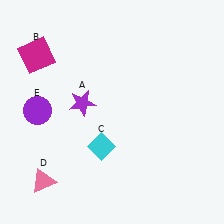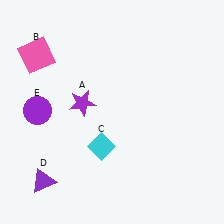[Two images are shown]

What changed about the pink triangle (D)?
In Image 1, D is pink. In Image 2, it changed to purple.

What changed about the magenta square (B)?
In Image 1, B is magenta. In Image 2, it changed to pink.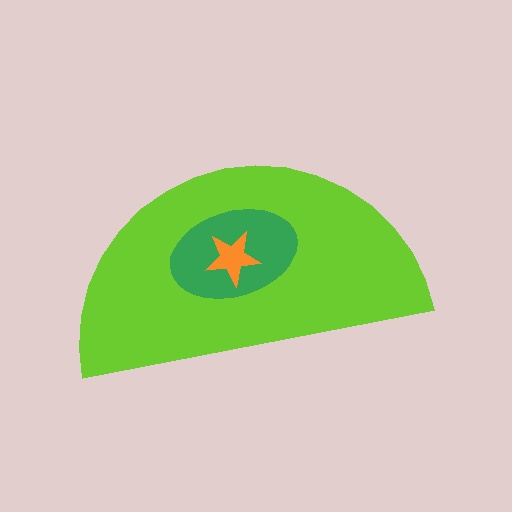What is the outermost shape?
The lime semicircle.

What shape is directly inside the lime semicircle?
The green ellipse.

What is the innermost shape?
The orange star.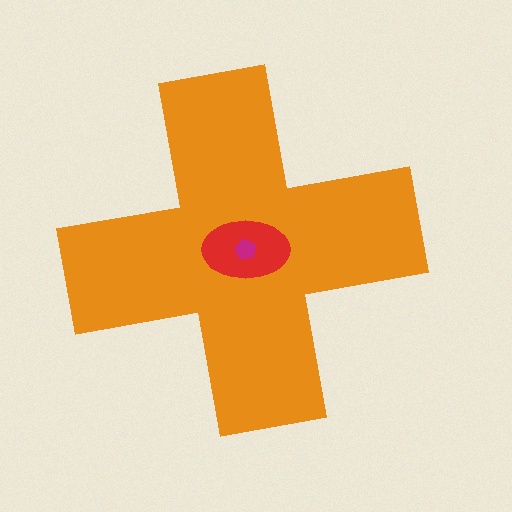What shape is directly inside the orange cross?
The red ellipse.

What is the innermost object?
The magenta pentagon.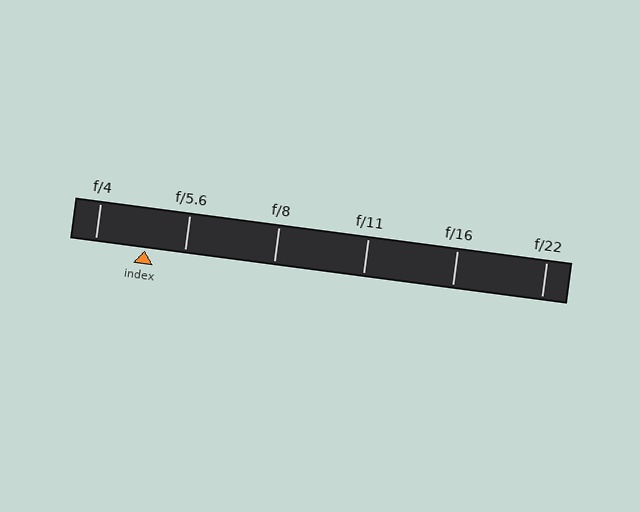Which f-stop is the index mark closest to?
The index mark is closest to f/5.6.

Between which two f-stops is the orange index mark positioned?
The index mark is between f/4 and f/5.6.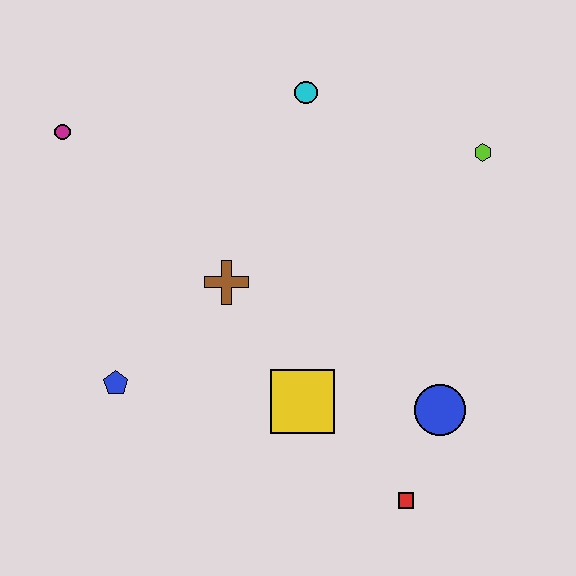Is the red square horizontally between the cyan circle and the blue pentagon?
No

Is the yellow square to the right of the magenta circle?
Yes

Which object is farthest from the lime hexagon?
The blue pentagon is farthest from the lime hexagon.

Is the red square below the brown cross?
Yes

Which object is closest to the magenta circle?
The brown cross is closest to the magenta circle.